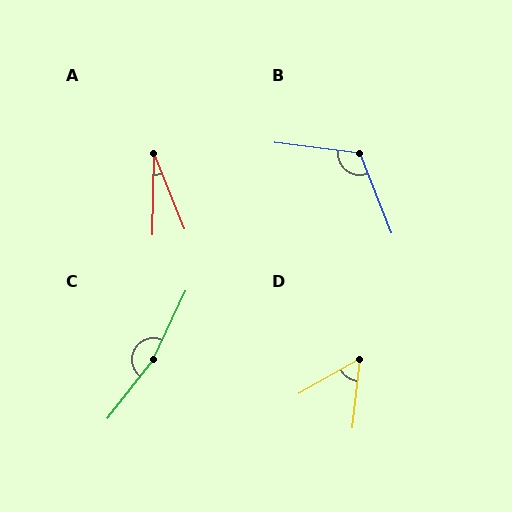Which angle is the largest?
C, at approximately 168 degrees.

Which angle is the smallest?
A, at approximately 23 degrees.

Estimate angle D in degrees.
Approximately 54 degrees.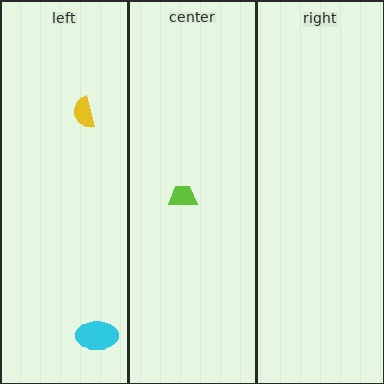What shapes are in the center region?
The lime trapezoid.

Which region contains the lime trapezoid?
The center region.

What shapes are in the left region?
The cyan ellipse, the yellow semicircle.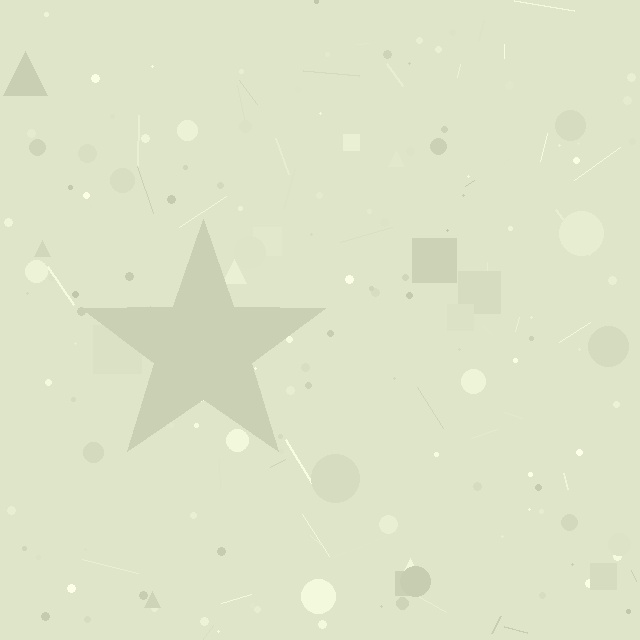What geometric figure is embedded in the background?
A star is embedded in the background.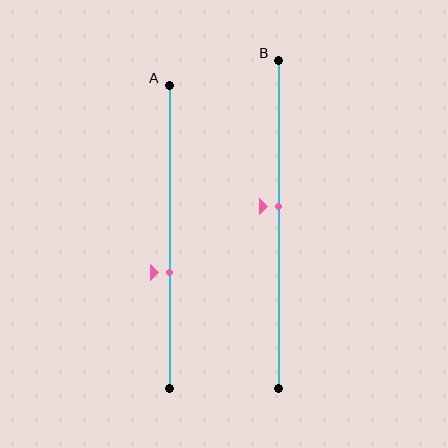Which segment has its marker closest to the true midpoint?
Segment B has its marker closest to the true midpoint.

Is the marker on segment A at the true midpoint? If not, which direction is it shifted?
No, the marker on segment A is shifted downward by about 12% of the segment length.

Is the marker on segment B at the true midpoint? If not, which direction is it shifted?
No, the marker on segment B is shifted upward by about 5% of the segment length.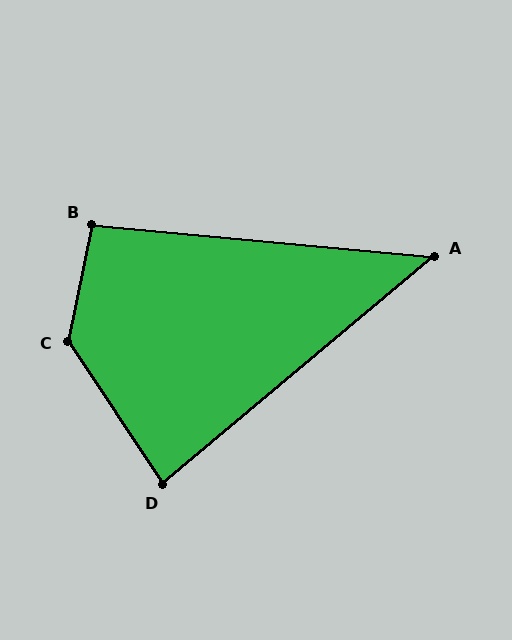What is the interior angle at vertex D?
Approximately 83 degrees (acute).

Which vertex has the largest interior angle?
C, at approximately 135 degrees.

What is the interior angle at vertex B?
Approximately 97 degrees (obtuse).